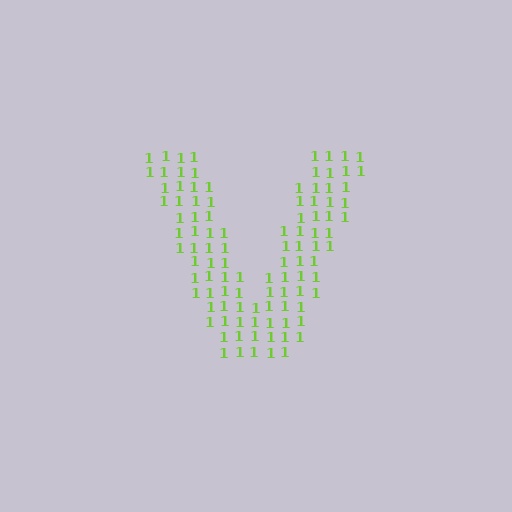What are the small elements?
The small elements are digit 1's.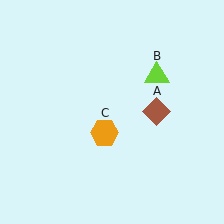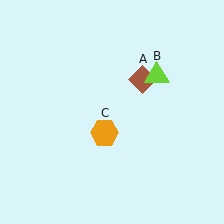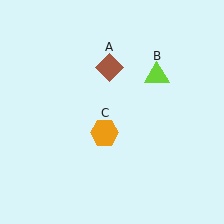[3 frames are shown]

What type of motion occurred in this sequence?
The brown diamond (object A) rotated counterclockwise around the center of the scene.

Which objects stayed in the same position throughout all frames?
Lime triangle (object B) and orange hexagon (object C) remained stationary.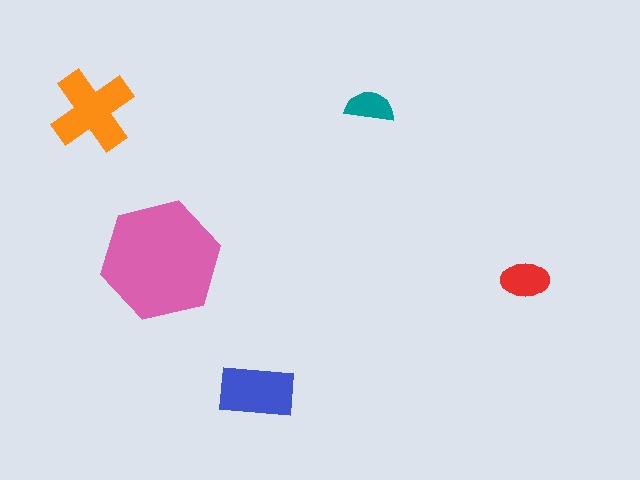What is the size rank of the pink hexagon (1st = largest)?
1st.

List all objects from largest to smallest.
The pink hexagon, the orange cross, the blue rectangle, the red ellipse, the teal semicircle.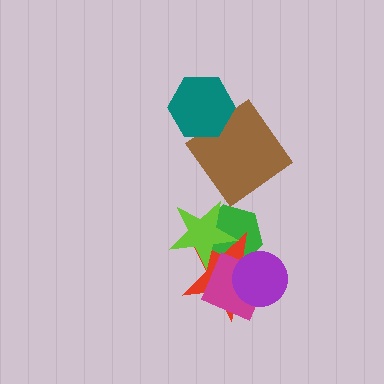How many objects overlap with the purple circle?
3 objects overlap with the purple circle.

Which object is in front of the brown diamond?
The teal hexagon is in front of the brown diamond.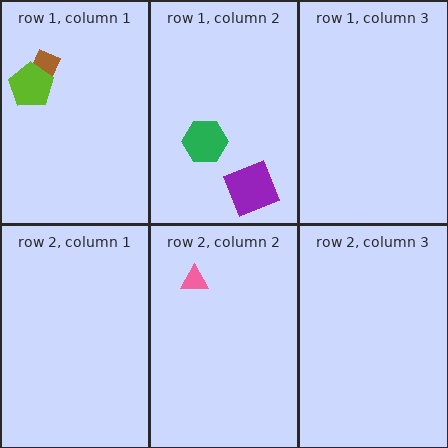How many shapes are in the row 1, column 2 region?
2.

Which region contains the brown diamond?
The row 1, column 1 region.